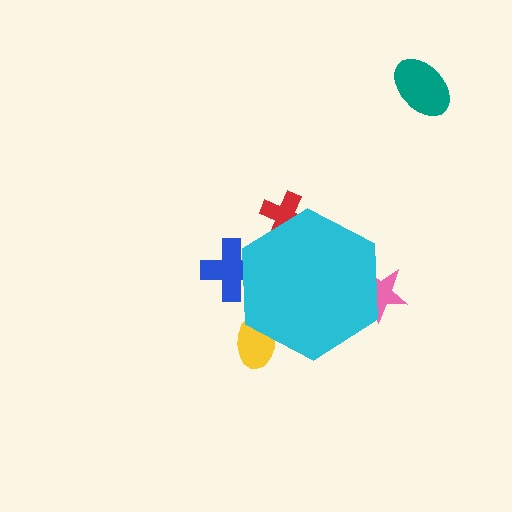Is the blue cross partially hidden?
Yes, the blue cross is partially hidden behind the cyan hexagon.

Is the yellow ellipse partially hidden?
Yes, the yellow ellipse is partially hidden behind the cyan hexagon.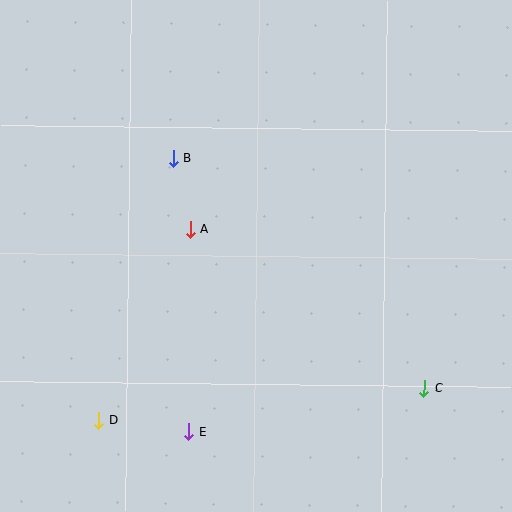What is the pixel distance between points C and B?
The distance between C and B is 340 pixels.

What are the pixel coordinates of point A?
Point A is at (191, 229).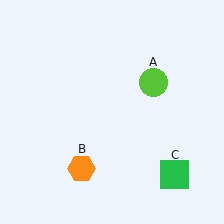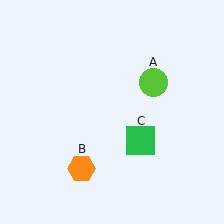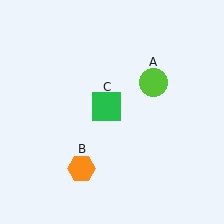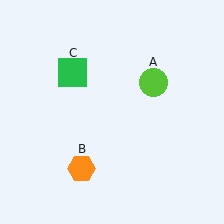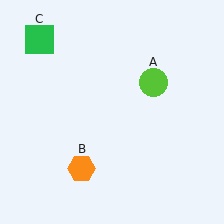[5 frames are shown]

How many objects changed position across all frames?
1 object changed position: green square (object C).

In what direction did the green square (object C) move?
The green square (object C) moved up and to the left.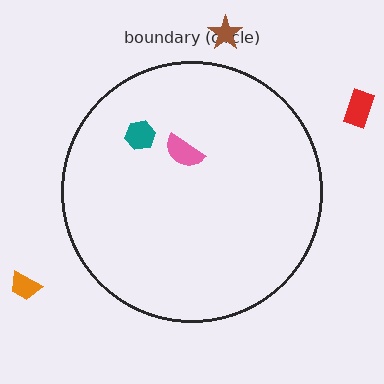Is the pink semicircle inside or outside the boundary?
Inside.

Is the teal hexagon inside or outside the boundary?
Inside.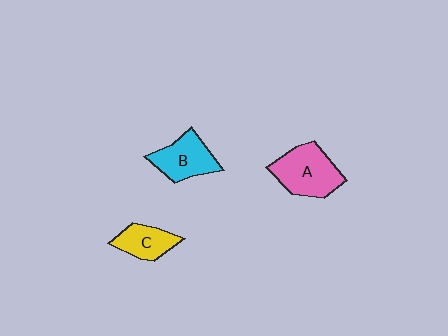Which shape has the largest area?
Shape A (pink).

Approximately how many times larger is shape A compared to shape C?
Approximately 1.7 times.